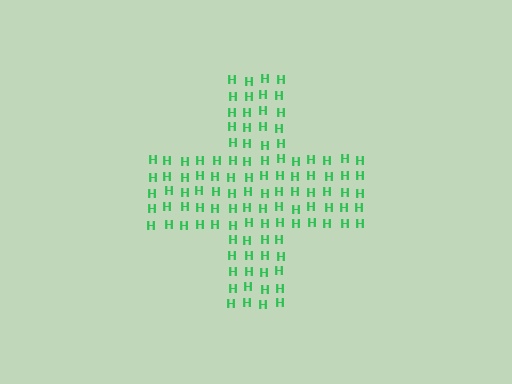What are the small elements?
The small elements are letter H's.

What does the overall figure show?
The overall figure shows a cross.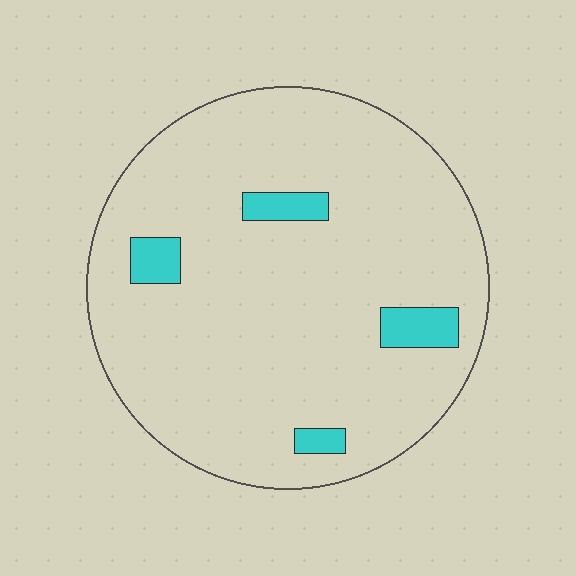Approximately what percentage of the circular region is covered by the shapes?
Approximately 5%.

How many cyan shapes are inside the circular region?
4.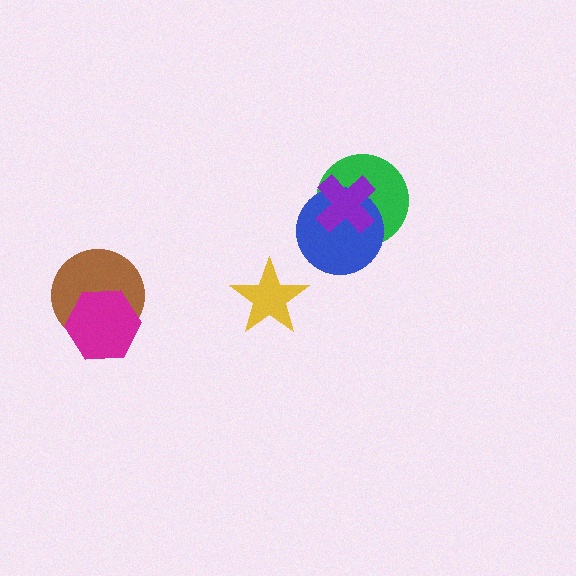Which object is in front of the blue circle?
The purple cross is in front of the blue circle.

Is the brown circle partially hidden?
Yes, it is partially covered by another shape.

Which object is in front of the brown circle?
The magenta hexagon is in front of the brown circle.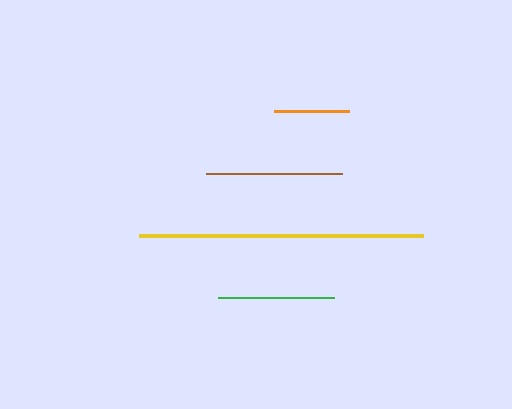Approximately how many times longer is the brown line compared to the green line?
The brown line is approximately 1.2 times the length of the green line.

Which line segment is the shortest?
The orange line is the shortest at approximately 75 pixels.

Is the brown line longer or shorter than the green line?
The brown line is longer than the green line.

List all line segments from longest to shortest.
From longest to shortest: yellow, brown, green, orange.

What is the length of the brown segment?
The brown segment is approximately 136 pixels long.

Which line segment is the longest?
The yellow line is the longest at approximately 284 pixels.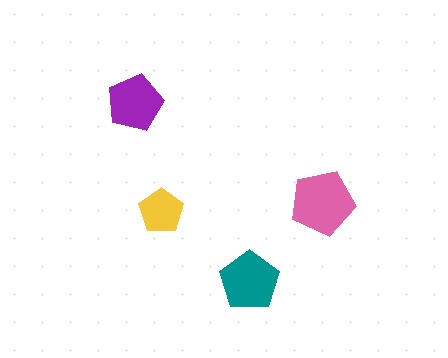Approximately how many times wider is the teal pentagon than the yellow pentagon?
About 1.5 times wider.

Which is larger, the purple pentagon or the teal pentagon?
The teal one.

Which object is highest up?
The purple pentagon is topmost.